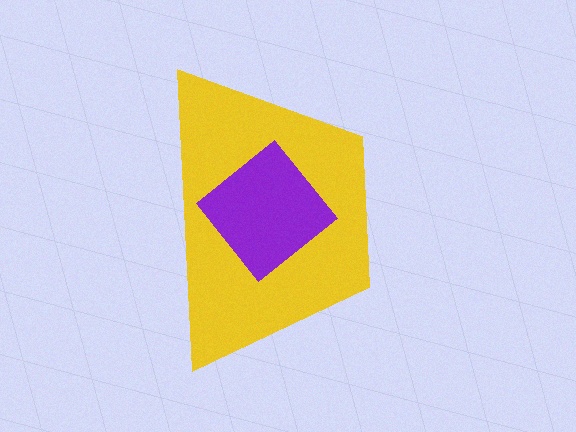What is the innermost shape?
The purple diamond.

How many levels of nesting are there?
2.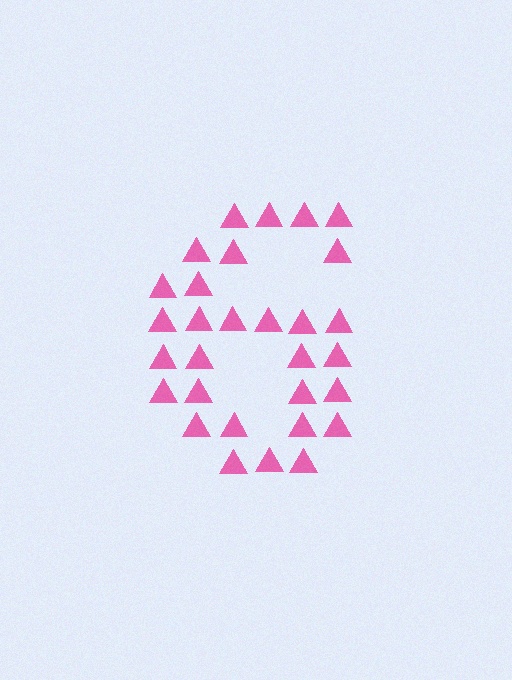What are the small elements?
The small elements are triangles.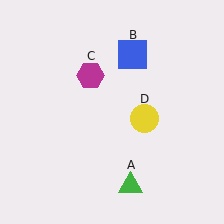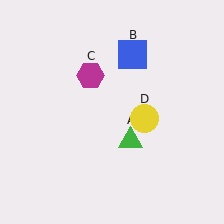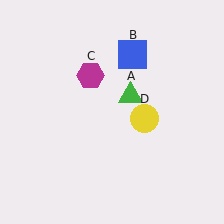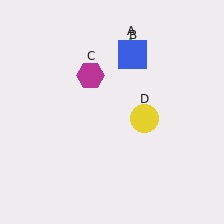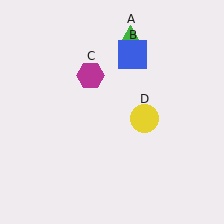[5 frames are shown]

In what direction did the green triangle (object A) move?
The green triangle (object A) moved up.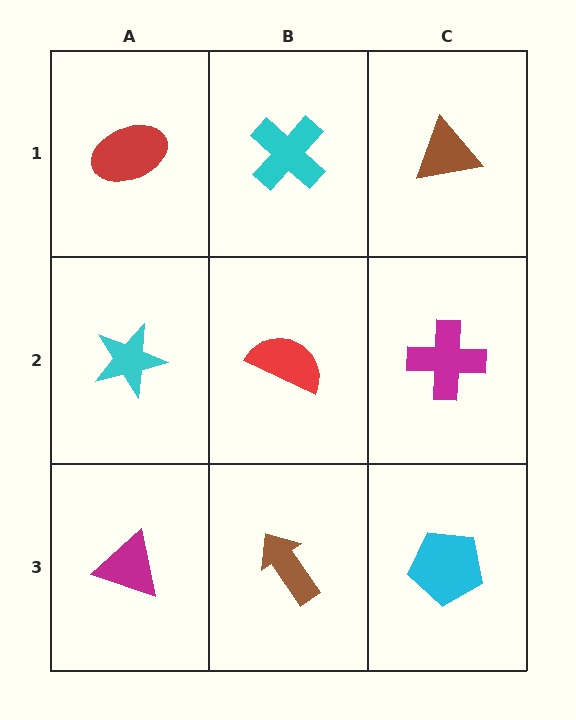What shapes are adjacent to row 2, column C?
A brown triangle (row 1, column C), a cyan pentagon (row 3, column C), a red semicircle (row 2, column B).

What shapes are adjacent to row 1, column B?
A red semicircle (row 2, column B), a red ellipse (row 1, column A), a brown triangle (row 1, column C).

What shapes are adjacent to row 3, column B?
A red semicircle (row 2, column B), a magenta triangle (row 3, column A), a cyan pentagon (row 3, column C).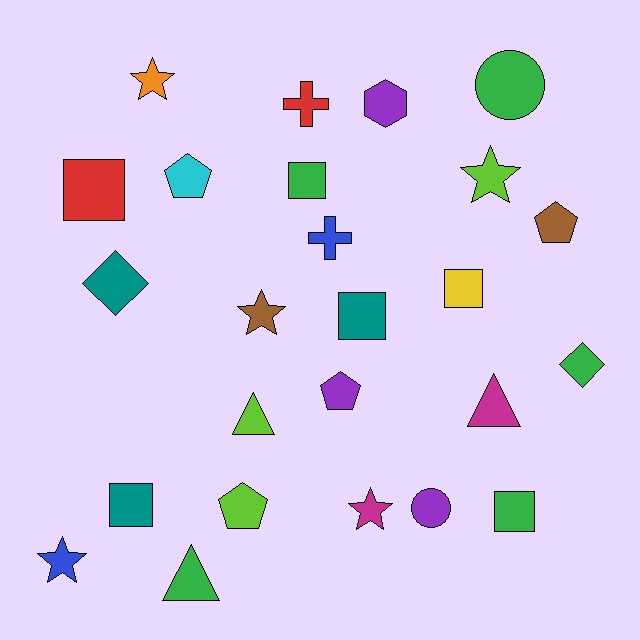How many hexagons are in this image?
There is 1 hexagon.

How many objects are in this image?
There are 25 objects.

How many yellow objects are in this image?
There is 1 yellow object.